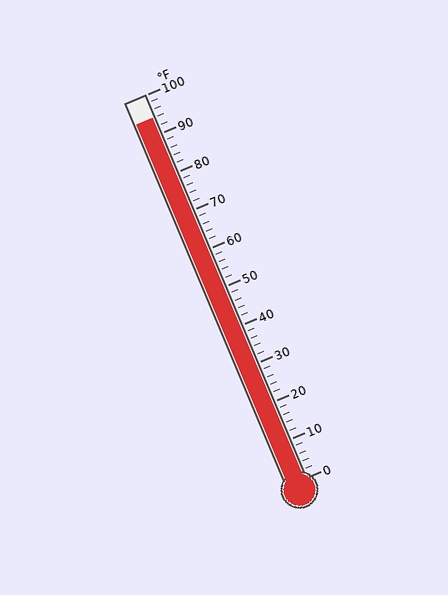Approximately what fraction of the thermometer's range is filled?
The thermometer is filled to approximately 95% of its range.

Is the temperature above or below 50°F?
The temperature is above 50°F.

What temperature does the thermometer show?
The thermometer shows approximately 94°F.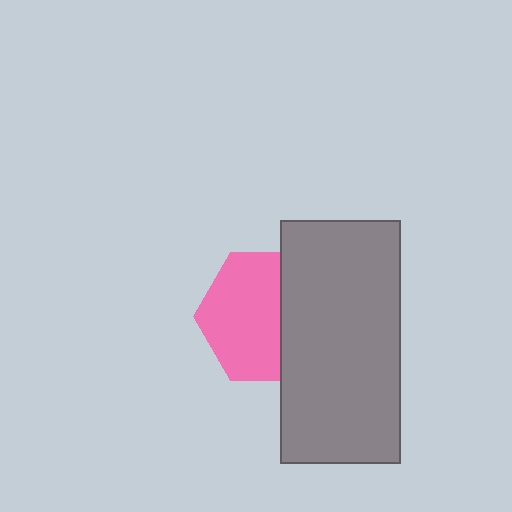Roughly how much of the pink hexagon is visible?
About half of it is visible (roughly 61%).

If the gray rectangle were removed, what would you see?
You would see the complete pink hexagon.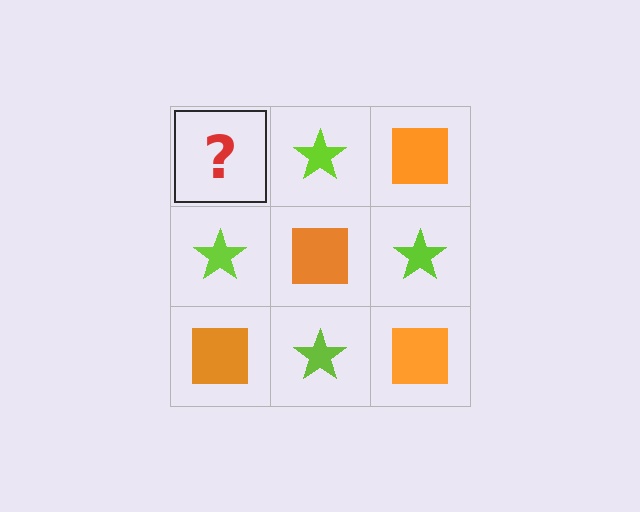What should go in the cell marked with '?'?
The missing cell should contain an orange square.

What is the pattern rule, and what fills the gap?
The rule is that it alternates orange square and lime star in a checkerboard pattern. The gap should be filled with an orange square.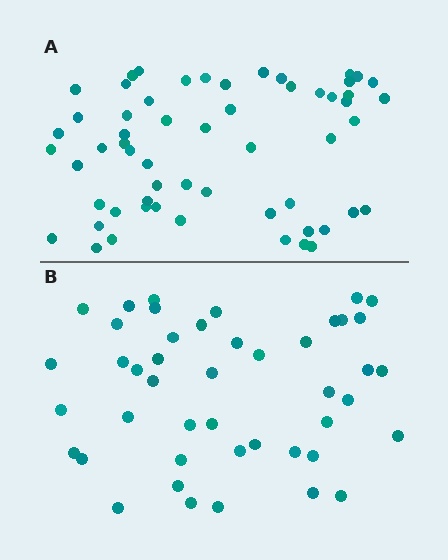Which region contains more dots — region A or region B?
Region A (the top region) has more dots.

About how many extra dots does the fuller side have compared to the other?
Region A has approximately 15 more dots than region B.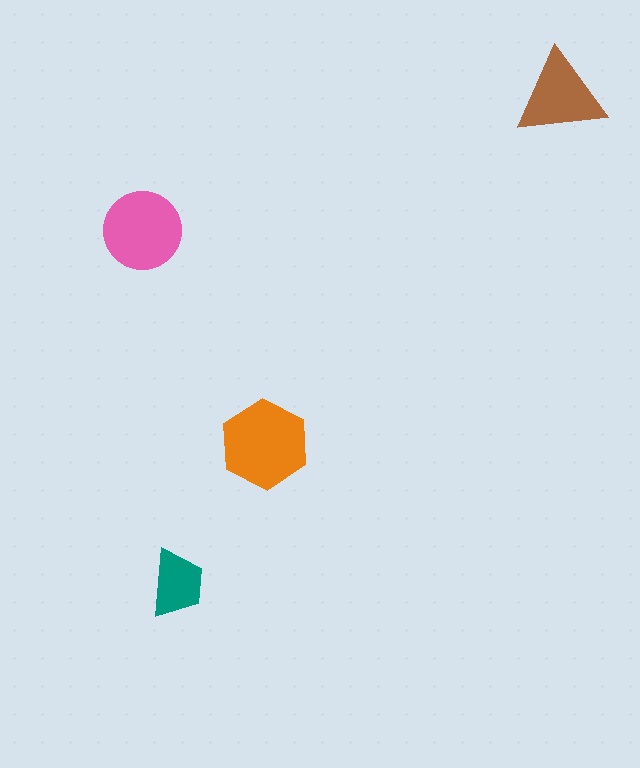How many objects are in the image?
There are 4 objects in the image.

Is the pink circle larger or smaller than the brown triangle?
Larger.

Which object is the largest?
The orange hexagon.